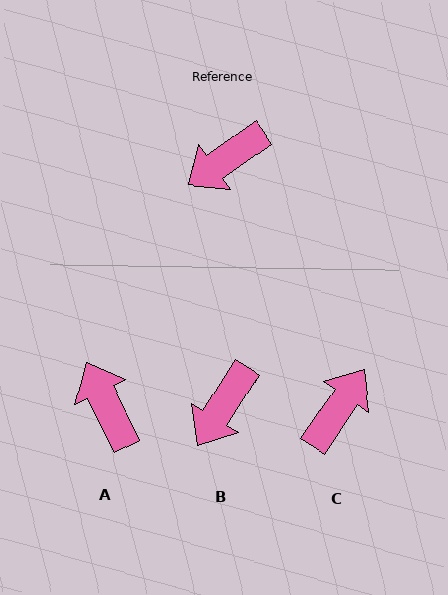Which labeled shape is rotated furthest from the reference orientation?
C, about 159 degrees away.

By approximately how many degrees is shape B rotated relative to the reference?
Approximately 23 degrees counter-clockwise.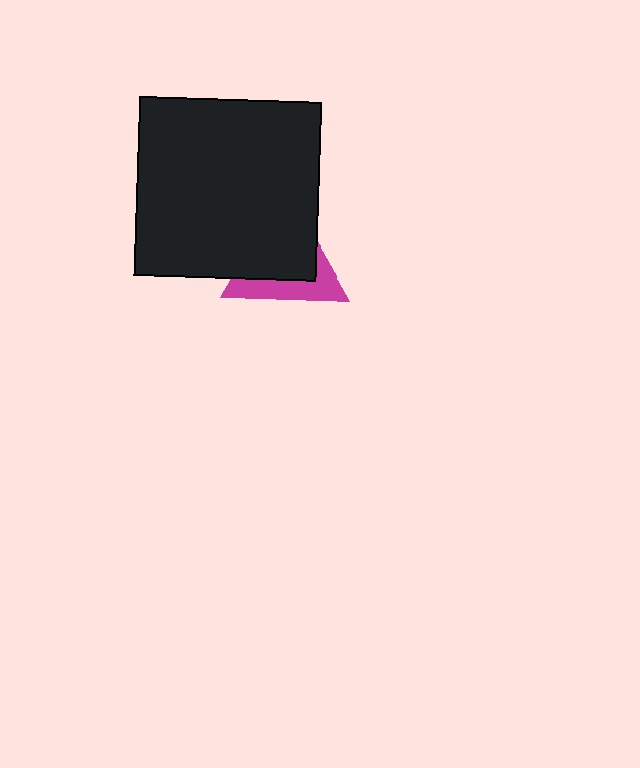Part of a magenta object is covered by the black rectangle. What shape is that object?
It is a triangle.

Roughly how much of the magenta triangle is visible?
A small part of it is visible (roughly 38%).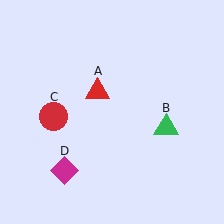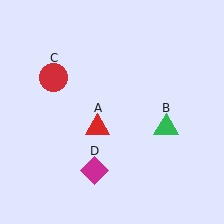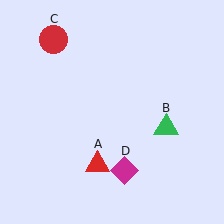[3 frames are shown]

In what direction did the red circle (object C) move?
The red circle (object C) moved up.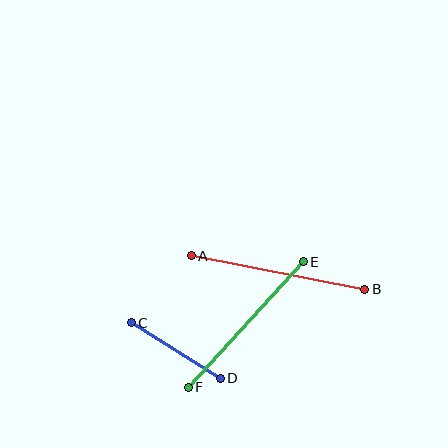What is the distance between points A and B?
The distance is approximately 177 pixels.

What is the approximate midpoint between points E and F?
The midpoint is at approximately (246, 325) pixels.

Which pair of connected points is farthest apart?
Points A and B are farthest apart.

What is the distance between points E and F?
The distance is approximately 170 pixels.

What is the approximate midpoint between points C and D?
The midpoint is at approximately (176, 351) pixels.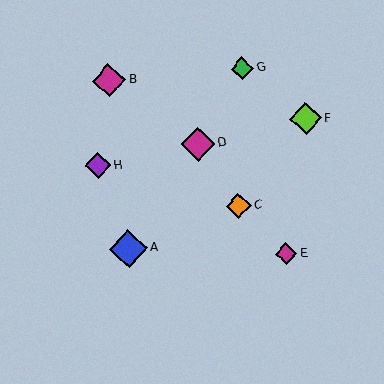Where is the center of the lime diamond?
The center of the lime diamond is at (306, 119).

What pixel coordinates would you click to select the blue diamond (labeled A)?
Click at (128, 249) to select the blue diamond A.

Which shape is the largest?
The blue diamond (labeled A) is the largest.